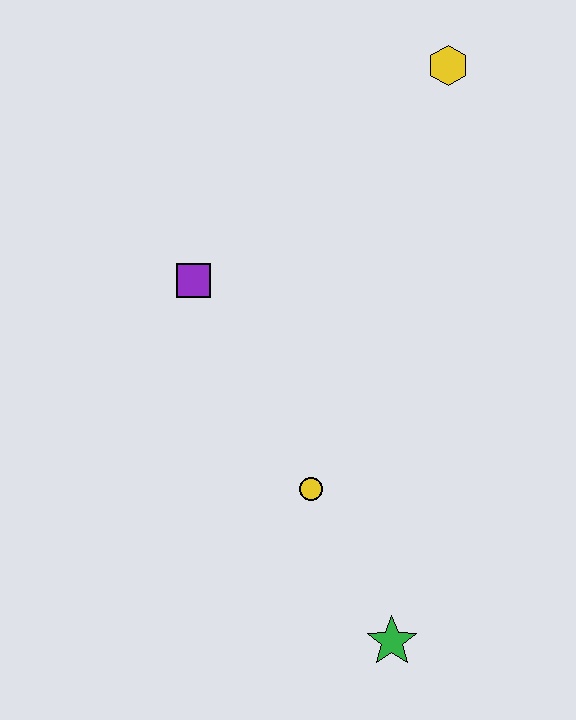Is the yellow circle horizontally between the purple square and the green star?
Yes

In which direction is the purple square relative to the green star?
The purple square is above the green star.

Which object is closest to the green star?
The yellow circle is closest to the green star.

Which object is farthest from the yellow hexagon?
The green star is farthest from the yellow hexagon.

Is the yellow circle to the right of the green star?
No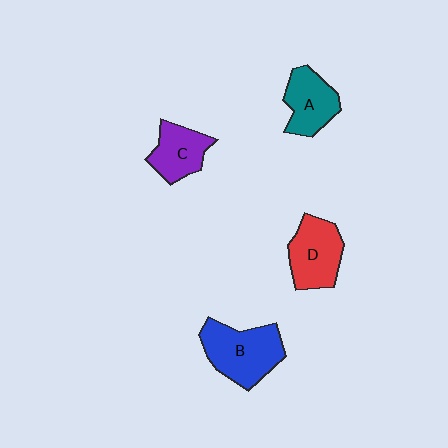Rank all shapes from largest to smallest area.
From largest to smallest: B (blue), D (red), A (teal), C (purple).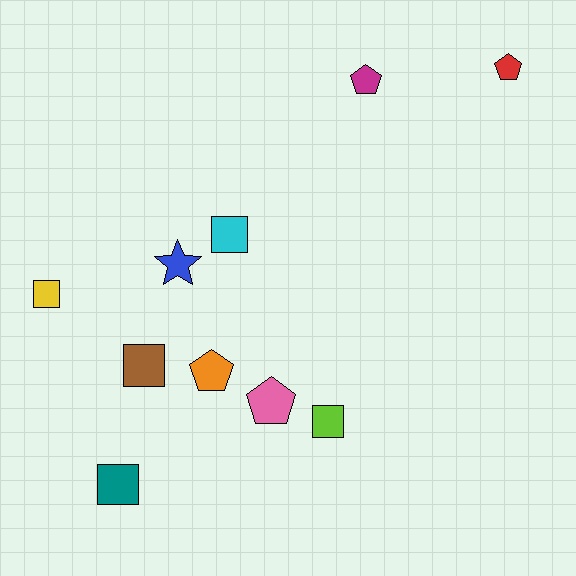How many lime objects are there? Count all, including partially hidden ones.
There is 1 lime object.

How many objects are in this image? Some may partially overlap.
There are 10 objects.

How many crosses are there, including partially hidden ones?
There are no crosses.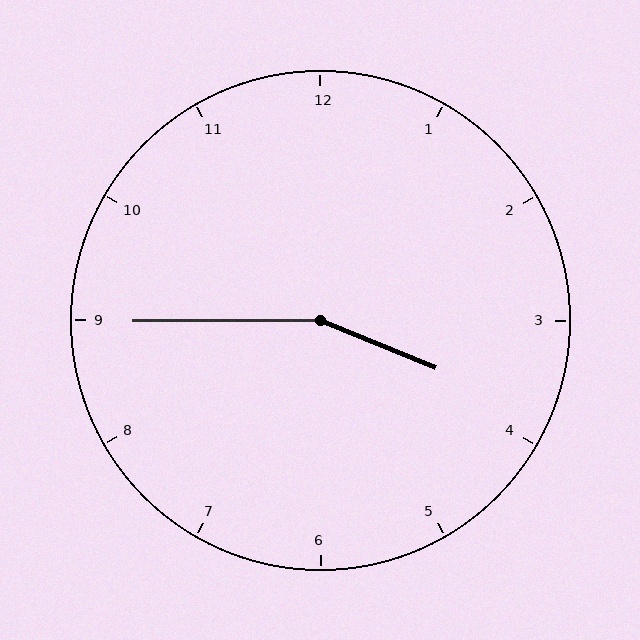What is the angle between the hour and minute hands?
Approximately 158 degrees.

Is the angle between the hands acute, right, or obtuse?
It is obtuse.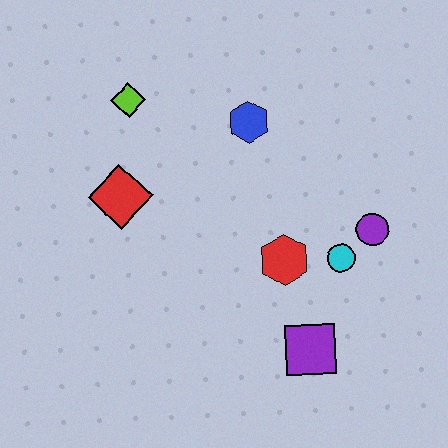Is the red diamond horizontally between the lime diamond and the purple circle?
No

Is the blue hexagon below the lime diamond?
Yes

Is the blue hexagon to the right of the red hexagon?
No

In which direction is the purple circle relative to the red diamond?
The purple circle is to the right of the red diamond.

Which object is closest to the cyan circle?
The purple circle is closest to the cyan circle.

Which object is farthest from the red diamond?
The purple circle is farthest from the red diamond.